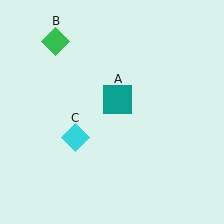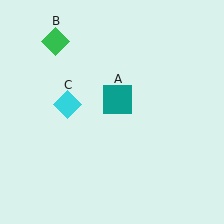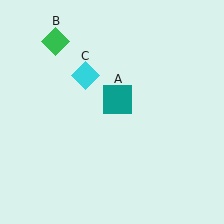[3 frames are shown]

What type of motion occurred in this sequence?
The cyan diamond (object C) rotated clockwise around the center of the scene.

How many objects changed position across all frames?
1 object changed position: cyan diamond (object C).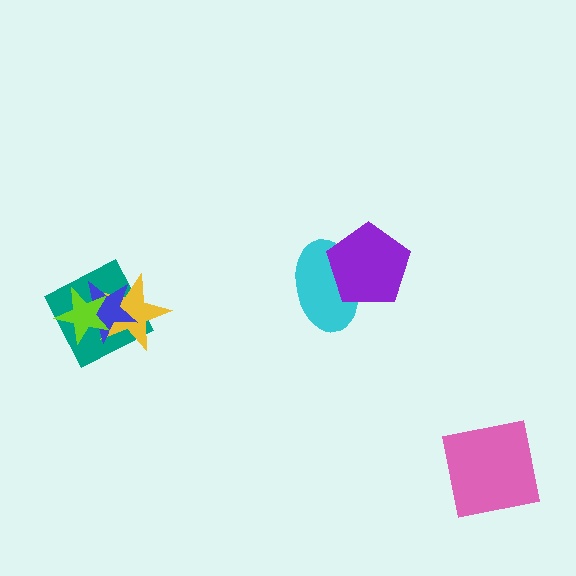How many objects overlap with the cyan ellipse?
1 object overlaps with the cyan ellipse.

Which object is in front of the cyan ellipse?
The purple pentagon is in front of the cyan ellipse.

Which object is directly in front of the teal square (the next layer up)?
The yellow star is directly in front of the teal square.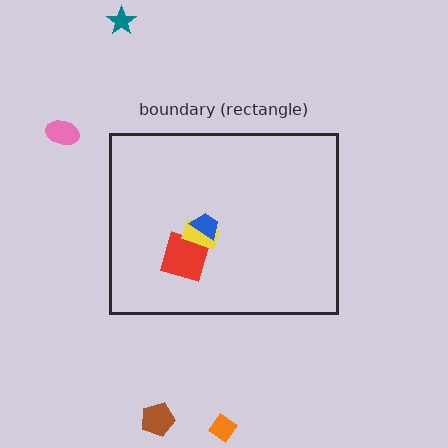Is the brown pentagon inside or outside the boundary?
Outside.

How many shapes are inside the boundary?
3 inside, 4 outside.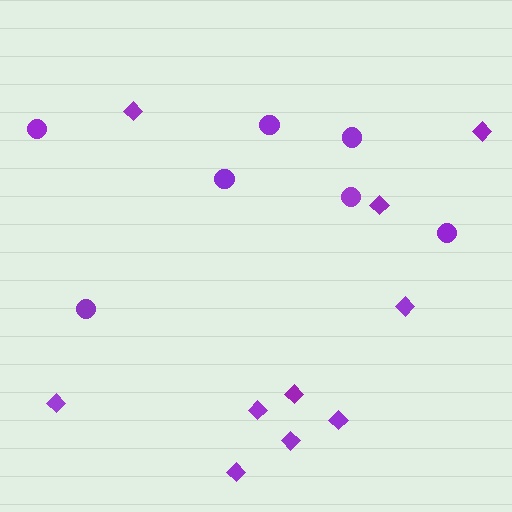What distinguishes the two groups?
There are 2 groups: one group of circles (7) and one group of diamonds (10).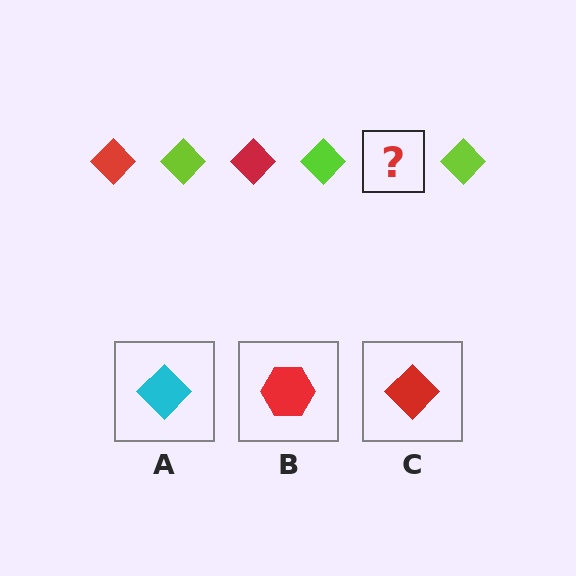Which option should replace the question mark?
Option C.